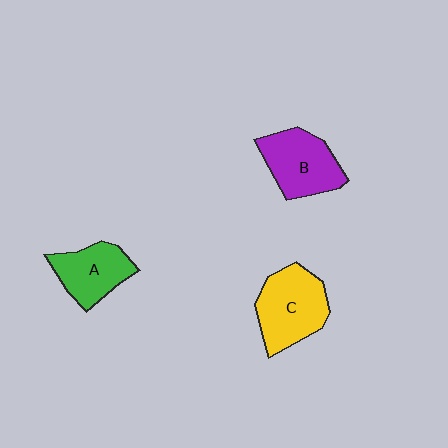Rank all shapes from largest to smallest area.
From largest to smallest: C (yellow), B (purple), A (green).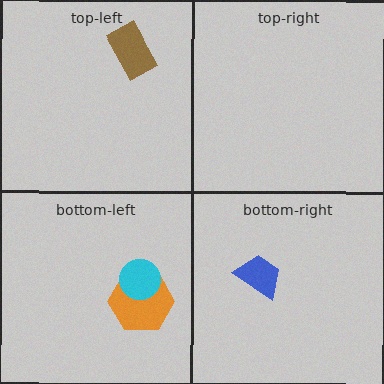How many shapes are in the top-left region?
1.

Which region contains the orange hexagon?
The bottom-left region.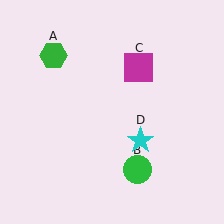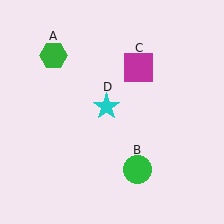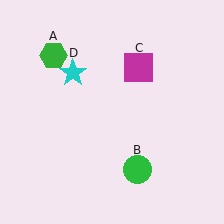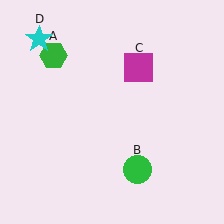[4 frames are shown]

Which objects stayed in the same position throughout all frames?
Green hexagon (object A) and green circle (object B) and magenta square (object C) remained stationary.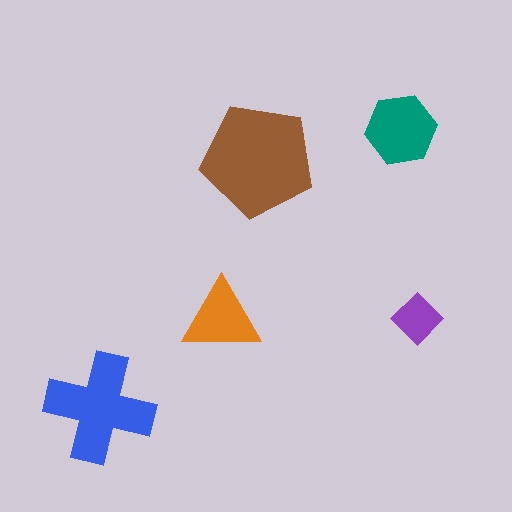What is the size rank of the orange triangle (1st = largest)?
4th.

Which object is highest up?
The teal hexagon is topmost.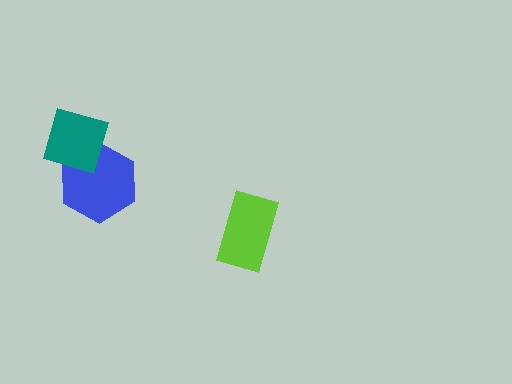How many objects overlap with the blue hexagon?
1 object overlaps with the blue hexagon.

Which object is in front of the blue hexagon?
The teal square is in front of the blue hexagon.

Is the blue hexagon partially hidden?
Yes, it is partially covered by another shape.